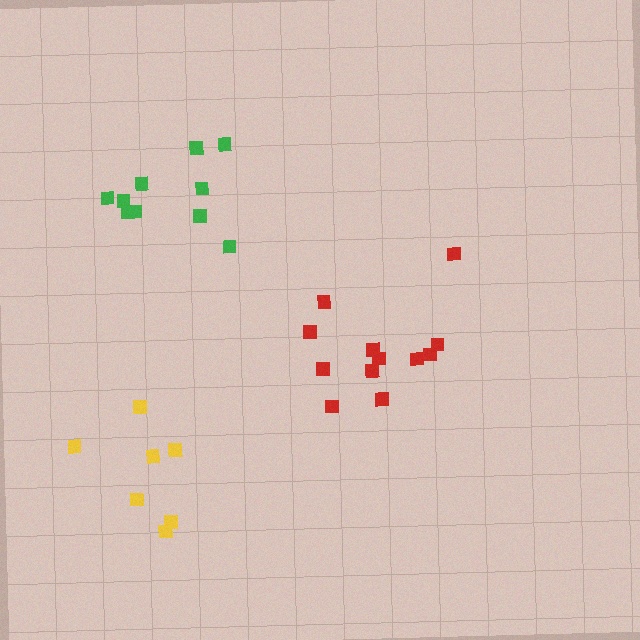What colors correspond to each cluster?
The clusters are colored: green, red, yellow.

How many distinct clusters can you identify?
There are 3 distinct clusters.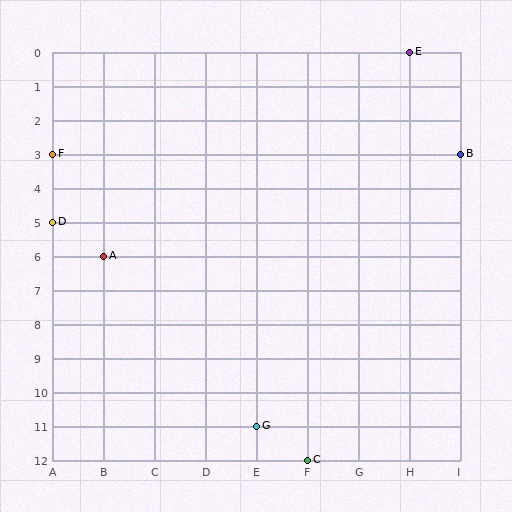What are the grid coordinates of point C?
Point C is at grid coordinates (F, 12).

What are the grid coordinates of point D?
Point D is at grid coordinates (A, 5).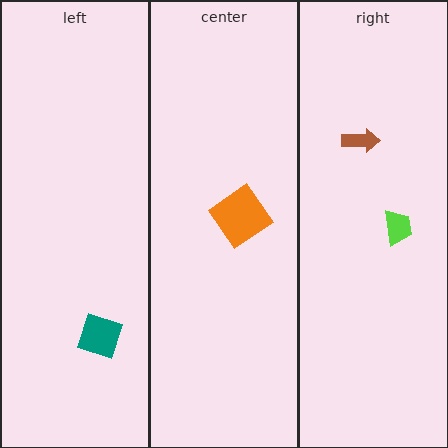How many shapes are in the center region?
1.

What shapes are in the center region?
The orange diamond.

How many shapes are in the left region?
1.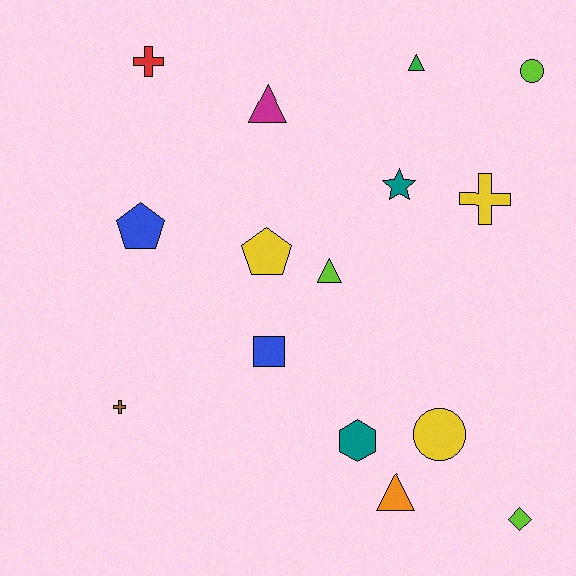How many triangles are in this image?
There are 4 triangles.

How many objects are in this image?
There are 15 objects.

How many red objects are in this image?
There is 1 red object.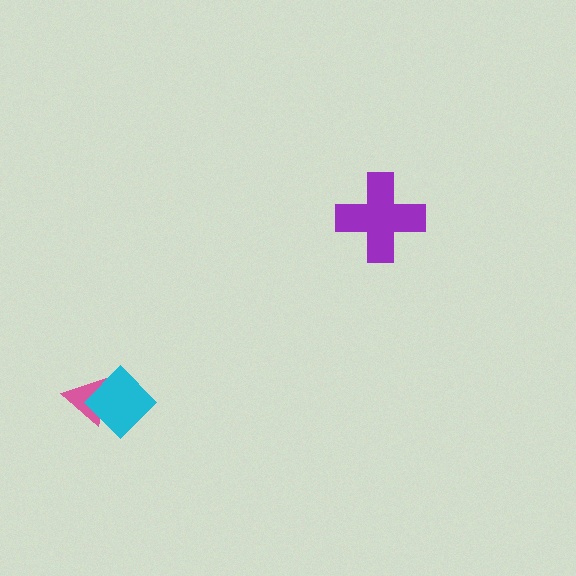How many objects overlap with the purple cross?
0 objects overlap with the purple cross.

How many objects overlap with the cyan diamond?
1 object overlaps with the cyan diamond.